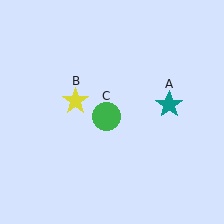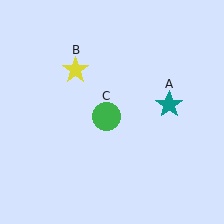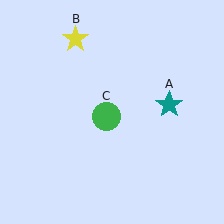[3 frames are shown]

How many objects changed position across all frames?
1 object changed position: yellow star (object B).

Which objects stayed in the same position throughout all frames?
Teal star (object A) and green circle (object C) remained stationary.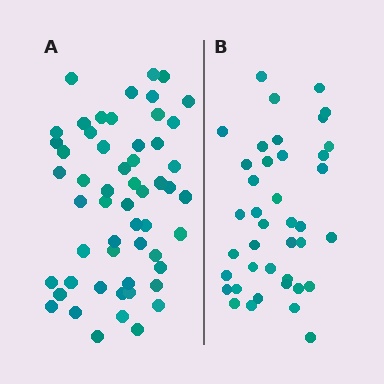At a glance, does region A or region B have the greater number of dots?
Region A (the left region) has more dots.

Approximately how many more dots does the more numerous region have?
Region A has approximately 15 more dots than region B.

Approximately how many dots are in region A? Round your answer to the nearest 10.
About 60 dots. (The exact count is 55, which rounds to 60.)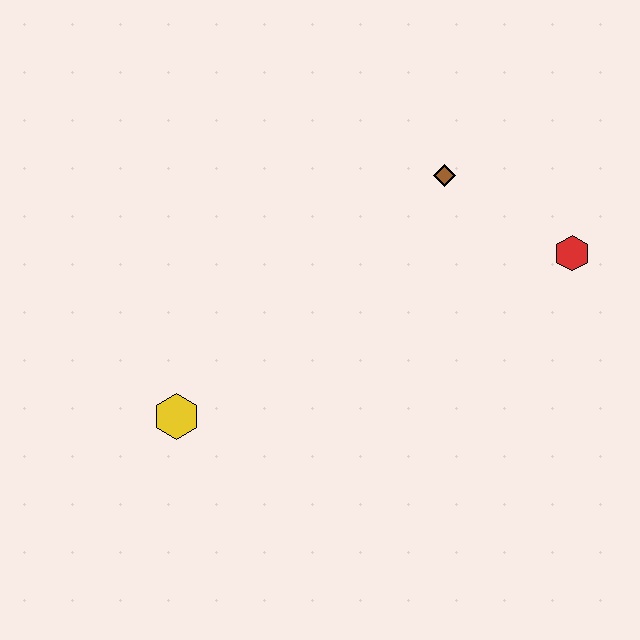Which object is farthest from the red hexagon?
The yellow hexagon is farthest from the red hexagon.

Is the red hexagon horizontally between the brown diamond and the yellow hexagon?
No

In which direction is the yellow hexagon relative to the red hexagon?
The yellow hexagon is to the left of the red hexagon.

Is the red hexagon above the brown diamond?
No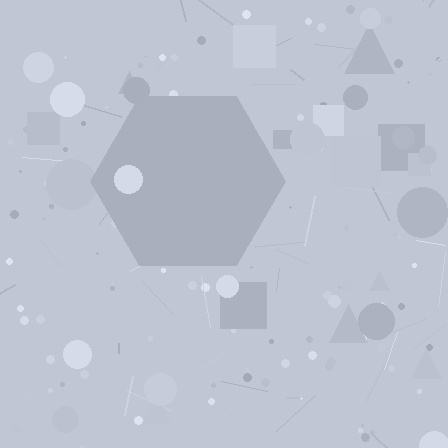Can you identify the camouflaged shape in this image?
The camouflaged shape is a hexagon.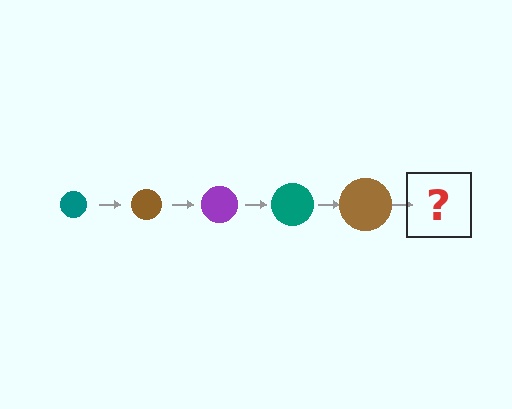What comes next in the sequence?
The next element should be a purple circle, larger than the previous one.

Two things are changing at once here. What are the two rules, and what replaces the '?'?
The two rules are that the circle grows larger each step and the color cycles through teal, brown, and purple. The '?' should be a purple circle, larger than the previous one.